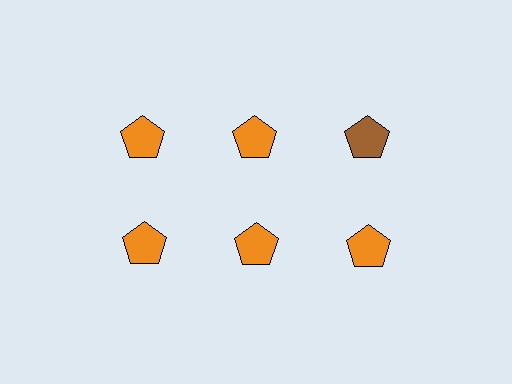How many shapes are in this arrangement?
There are 6 shapes arranged in a grid pattern.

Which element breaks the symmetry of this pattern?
The brown pentagon in the top row, center column breaks the symmetry. All other shapes are orange pentagons.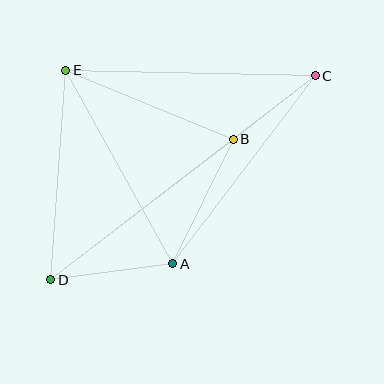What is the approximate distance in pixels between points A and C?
The distance between A and C is approximately 236 pixels.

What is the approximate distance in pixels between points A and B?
The distance between A and B is approximately 138 pixels.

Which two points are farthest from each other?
Points C and D are farthest from each other.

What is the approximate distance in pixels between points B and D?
The distance between B and D is approximately 230 pixels.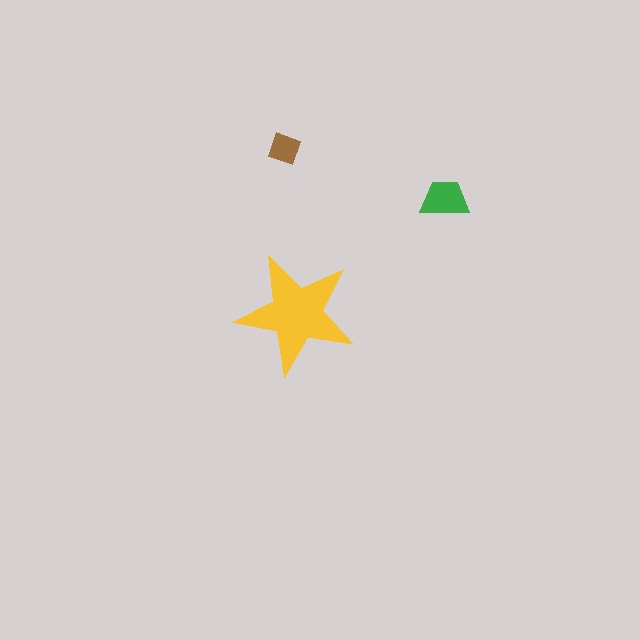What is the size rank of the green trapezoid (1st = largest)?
2nd.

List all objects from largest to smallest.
The yellow star, the green trapezoid, the brown diamond.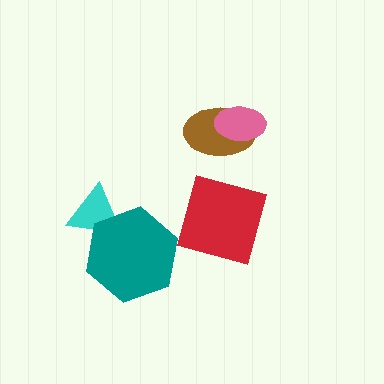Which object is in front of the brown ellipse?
The pink ellipse is in front of the brown ellipse.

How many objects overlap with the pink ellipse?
1 object overlaps with the pink ellipse.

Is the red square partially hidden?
No, no other shape covers it.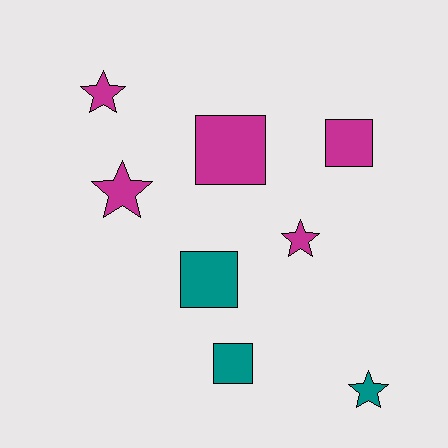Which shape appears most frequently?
Square, with 4 objects.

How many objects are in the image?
There are 8 objects.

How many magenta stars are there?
There are 3 magenta stars.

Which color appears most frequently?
Magenta, with 5 objects.